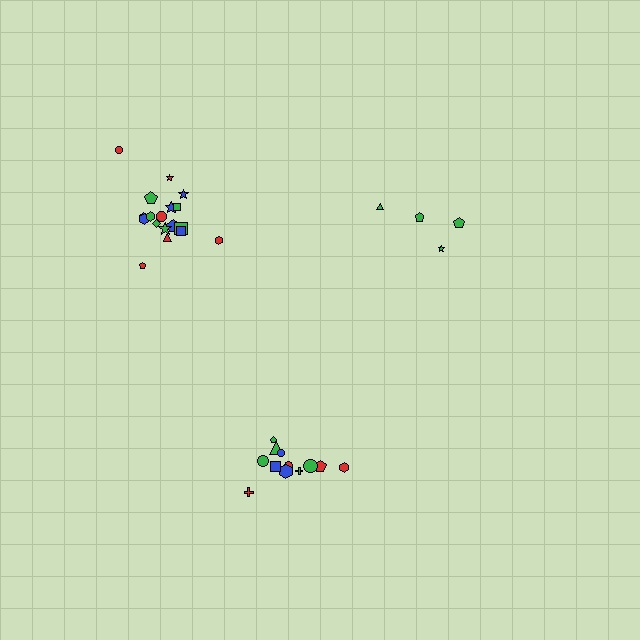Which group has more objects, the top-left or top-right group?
The top-left group.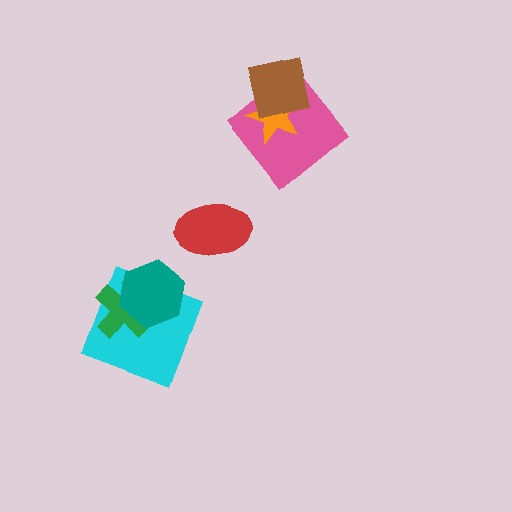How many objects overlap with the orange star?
2 objects overlap with the orange star.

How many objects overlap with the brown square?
2 objects overlap with the brown square.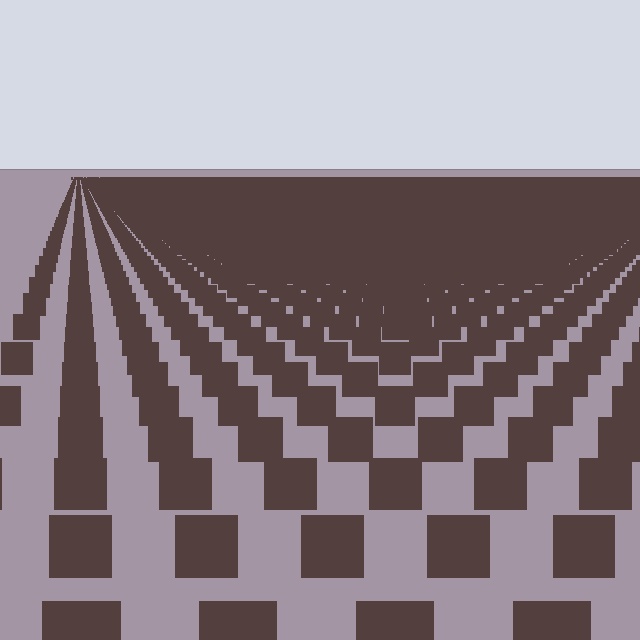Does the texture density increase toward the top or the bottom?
Density increases toward the top.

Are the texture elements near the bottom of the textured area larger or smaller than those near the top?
Larger. Near the bottom, elements are closer to the viewer and appear at a bigger on-screen size.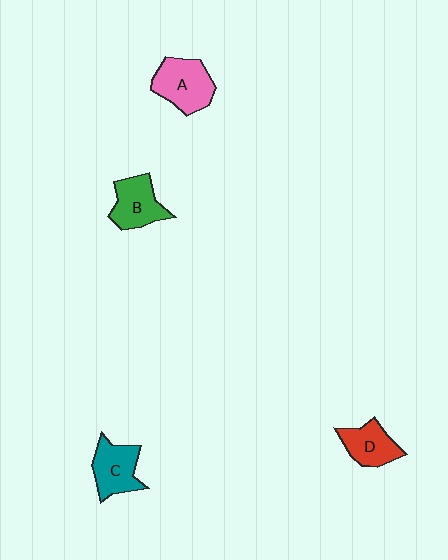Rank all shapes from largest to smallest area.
From largest to smallest: A (pink), C (teal), B (green), D (red).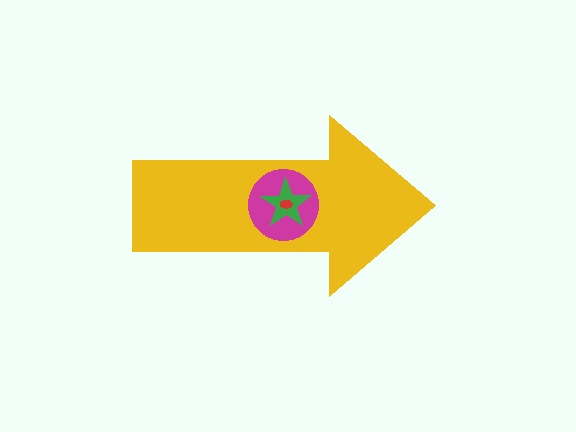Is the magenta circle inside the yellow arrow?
Yes.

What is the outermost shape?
The yellow arrow.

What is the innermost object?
The red ellipse.